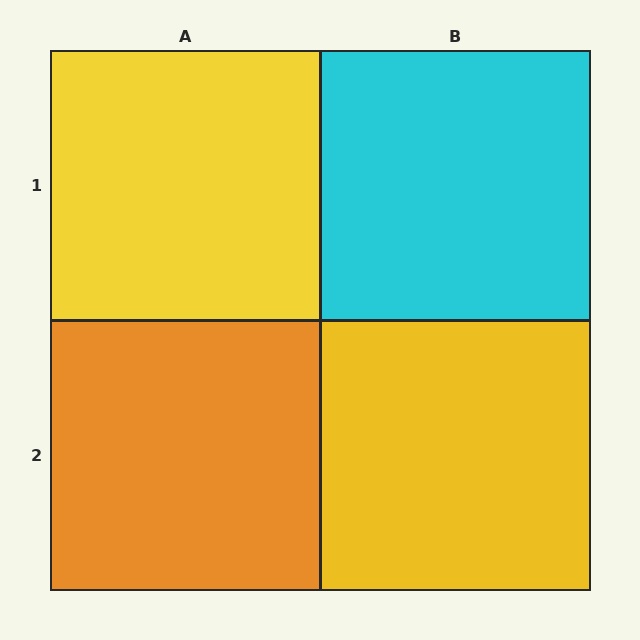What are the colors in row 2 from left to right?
Orange, yellow.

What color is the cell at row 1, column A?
Yellow.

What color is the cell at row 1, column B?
Cyan.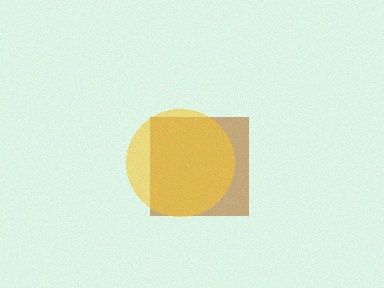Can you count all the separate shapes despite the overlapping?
Yes, there are 2 separate shapes.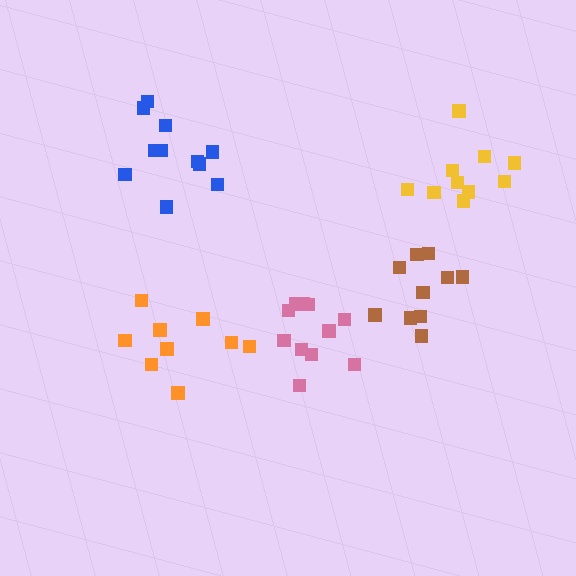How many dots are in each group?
Group 1: 9 dots, Group 2: 11 dots, Group 3: 10 dots, Group 4: 11 dots, Group 5: 10 dots (51 total).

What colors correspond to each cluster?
The clusters are colored: orange, blue, brown, pink, yellow.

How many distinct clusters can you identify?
There are 5 distinct clusters.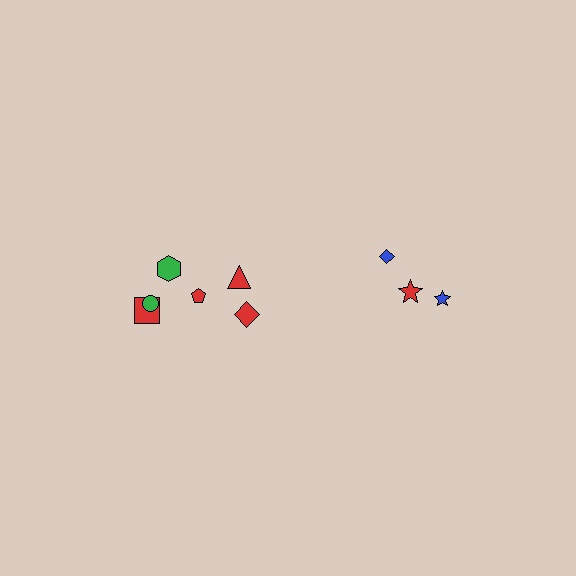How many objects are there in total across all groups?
There are 9 objects.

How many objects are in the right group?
There are 3 objects.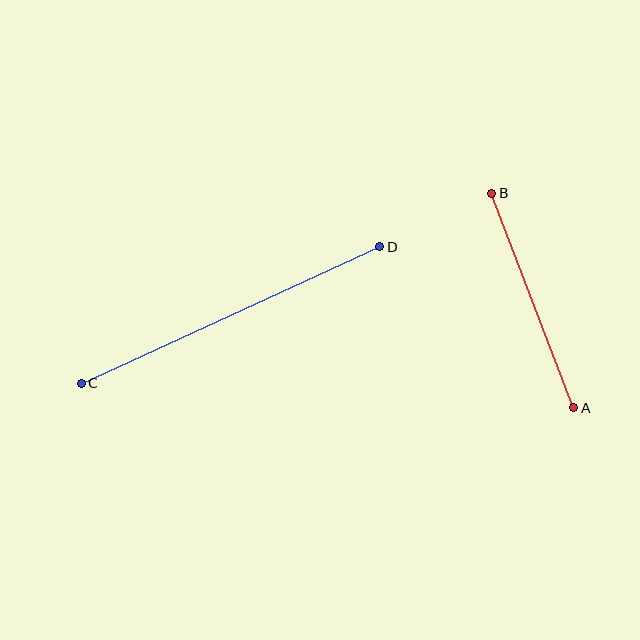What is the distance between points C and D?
The distance is approximately 328 pixels.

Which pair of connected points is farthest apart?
Points C and D are farthest apart.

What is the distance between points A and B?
The distance is approximately 230 pixels.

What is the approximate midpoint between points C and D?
The midpoint is at approximately (230, 315) pixels.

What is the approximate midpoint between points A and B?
The midpoint is at approximately (533, 301) pixels.